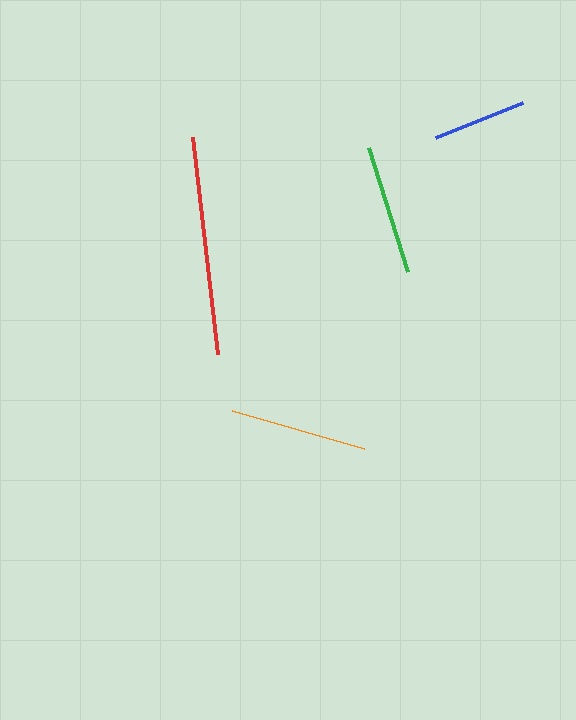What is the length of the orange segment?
The orange segment is approximately 137 pixels long.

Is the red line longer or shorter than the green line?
The red line is longer than the green line.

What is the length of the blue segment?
The blue segment is approximately 94 pixels long.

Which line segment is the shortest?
The blue line is the shortest at approximately 94 pixels.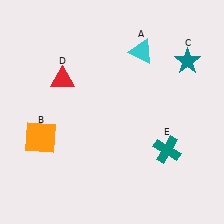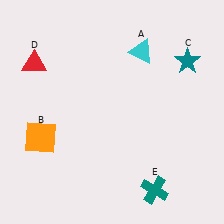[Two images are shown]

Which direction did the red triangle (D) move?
The red triangle (D) moved left.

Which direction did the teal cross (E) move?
The teal cross (E) moved down.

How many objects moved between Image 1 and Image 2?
2 objects moved between the two images.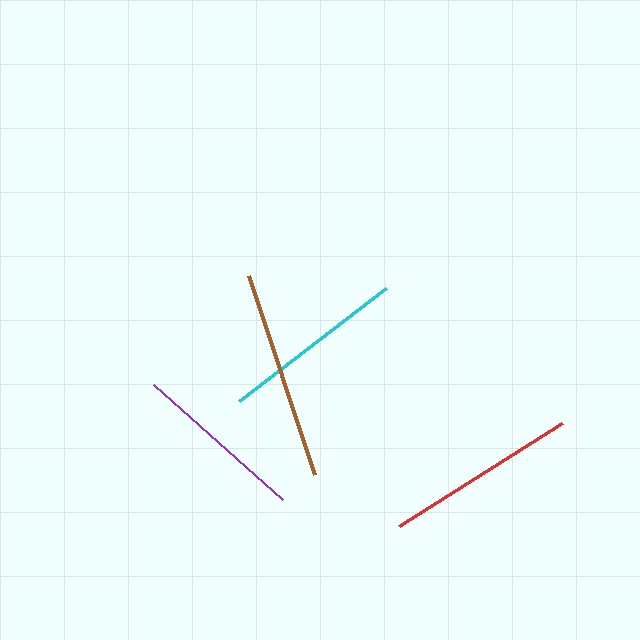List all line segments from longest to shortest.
From longest to shortest: brown, red, cyan, purple.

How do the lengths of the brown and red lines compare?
The brown and red lines are approximately the same length.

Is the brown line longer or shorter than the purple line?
The brown line is longer than the purple line.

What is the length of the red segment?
The red segment is approximately 193 pixels long.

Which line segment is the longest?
The brown line is the longest at approximately 209 pixels.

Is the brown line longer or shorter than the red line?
The brown line is longer than the red line.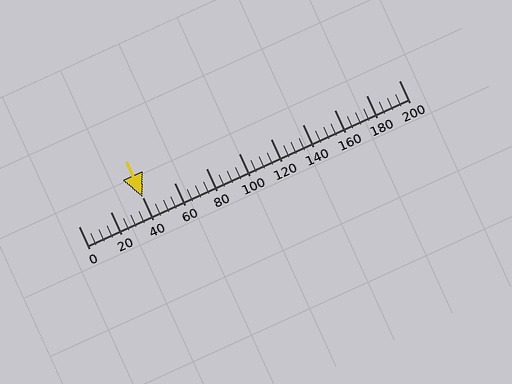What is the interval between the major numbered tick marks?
The major tick marks are spaced 20 units apart.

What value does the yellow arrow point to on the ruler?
The yellow arrow points to approximately 40.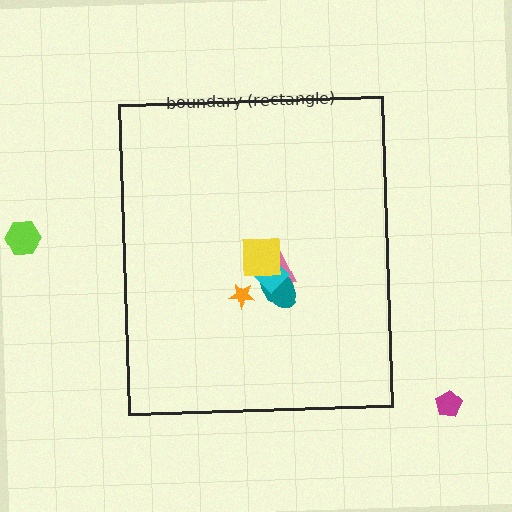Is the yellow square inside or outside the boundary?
Inside.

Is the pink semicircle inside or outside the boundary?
Inside.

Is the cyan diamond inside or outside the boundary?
Inside.